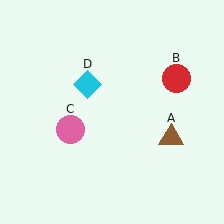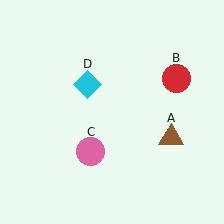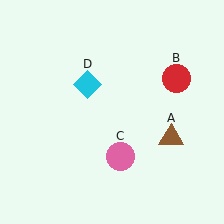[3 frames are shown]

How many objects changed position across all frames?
1 object changed position: pink circle (object C).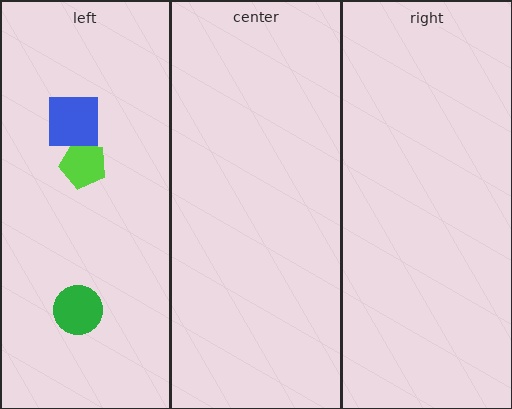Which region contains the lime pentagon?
The left region.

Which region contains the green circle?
The left region.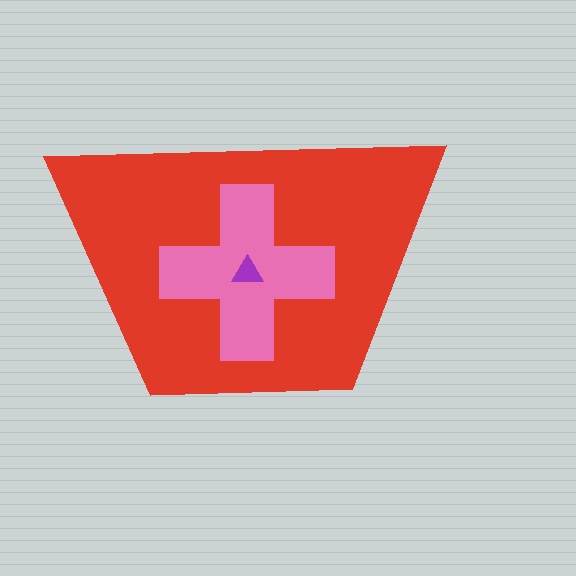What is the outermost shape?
The red trapezoid.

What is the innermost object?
The purple triangle.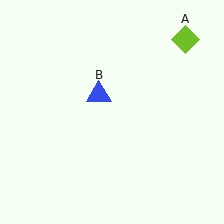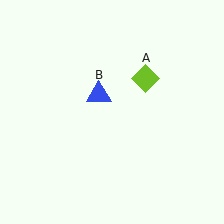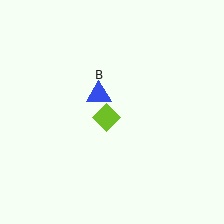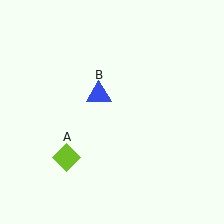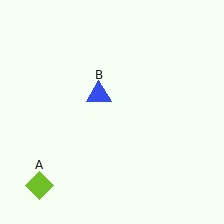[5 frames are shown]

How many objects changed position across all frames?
1 object changed position: lime diamond (object A).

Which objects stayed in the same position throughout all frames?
Blue triangle (object B) remained stationary.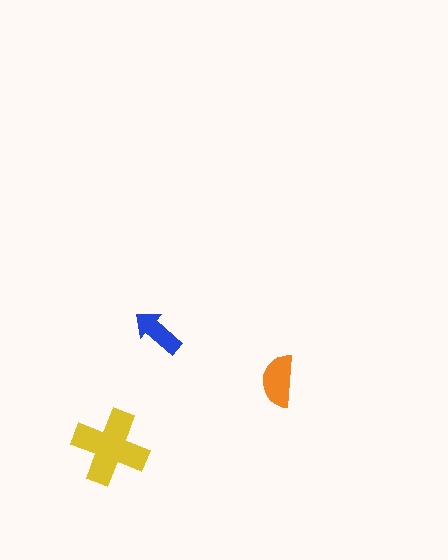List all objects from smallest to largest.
The blue arrow, the orange semicircle, the yellow cross.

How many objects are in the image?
There are 3 objects in the image.